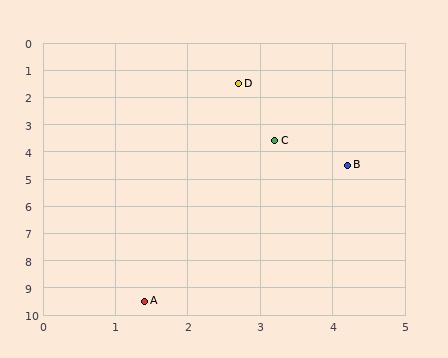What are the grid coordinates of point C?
Point C is at approximately (3.2, 3.6).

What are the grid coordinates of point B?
Point B is at approximately (4.2, 4.5).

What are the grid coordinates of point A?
Point A is at approximately (1.4, 9.5).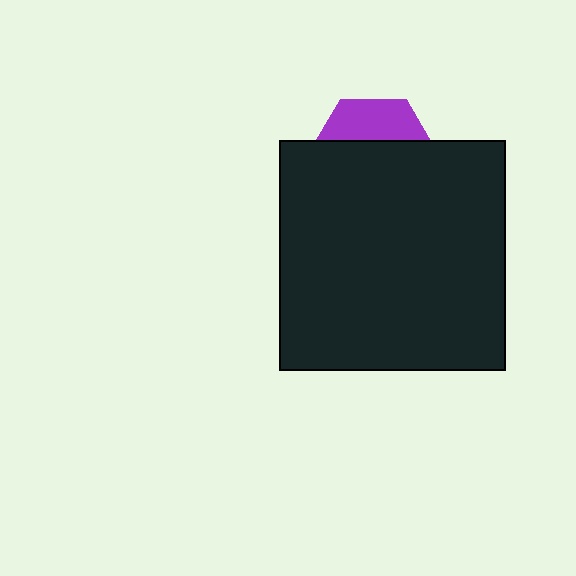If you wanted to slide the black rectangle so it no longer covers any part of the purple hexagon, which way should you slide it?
Slide it down — that is the most direct way to separate the two shapes.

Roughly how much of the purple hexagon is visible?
A small part of it is visible (roughly 31%).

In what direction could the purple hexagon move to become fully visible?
The purple hexagon could move up. That would shift it out from behind the black rectangle entirely.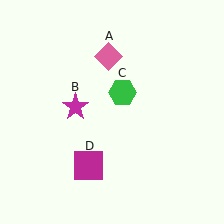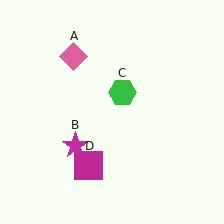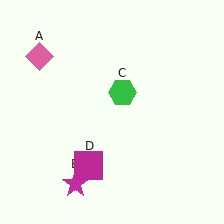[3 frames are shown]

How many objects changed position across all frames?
2 objects changed position: pink diamond (object A), magenta star (object B).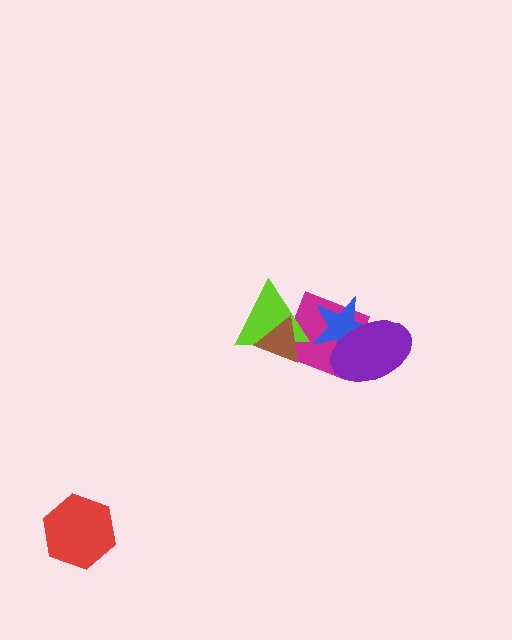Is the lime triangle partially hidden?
Yes, it is partially covered by another shape.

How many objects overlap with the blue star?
2 objects overlap with the blue star.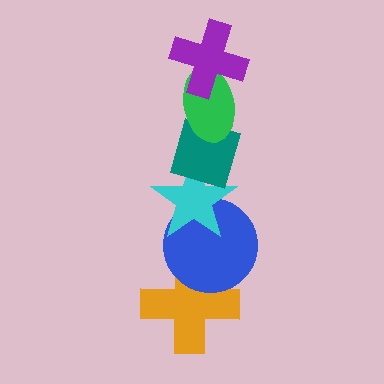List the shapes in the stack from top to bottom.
From top to bottom: the purple cross, the green ellipse, the teal diamond, the cyan star, the blue circle, the orange cross.